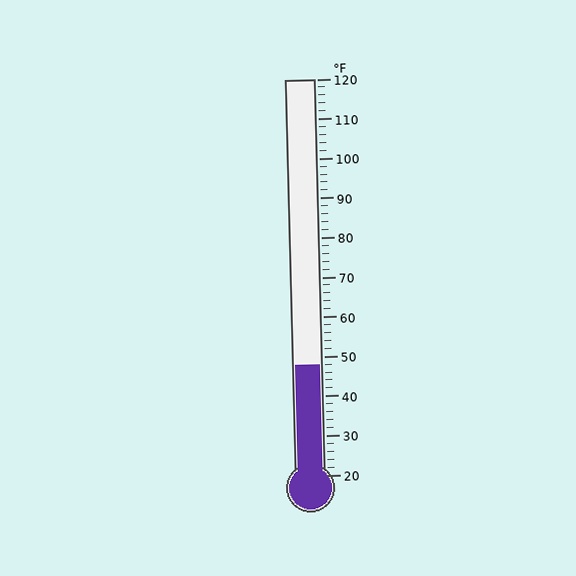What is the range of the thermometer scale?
The thermometer scale ranges from 20°F to 120°F.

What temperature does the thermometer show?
The thermometer shows approximately 48°F.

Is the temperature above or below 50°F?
The temperature is below 50°F.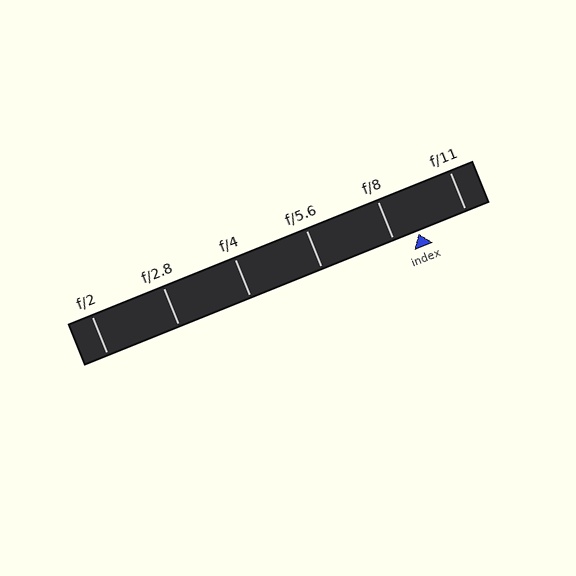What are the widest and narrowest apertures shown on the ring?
The widest aperture shown is f/2 and the narrowest is f/11.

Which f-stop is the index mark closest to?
The index mark is closest to f/8.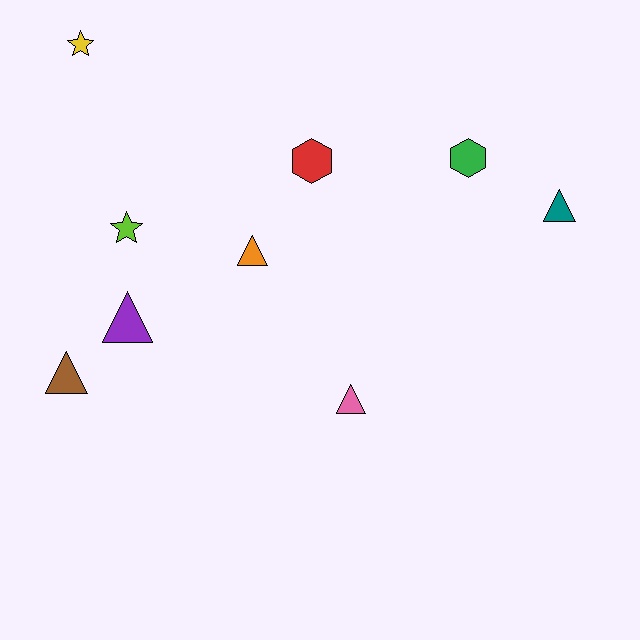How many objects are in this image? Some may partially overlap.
There are 9 objects.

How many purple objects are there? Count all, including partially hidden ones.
There is 1 purple object.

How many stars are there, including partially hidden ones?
There are 2 stars.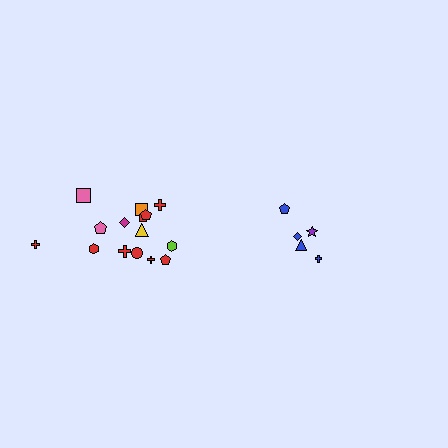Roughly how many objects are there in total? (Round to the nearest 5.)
Roughly 20 objects in total.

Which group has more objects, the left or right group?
The left group.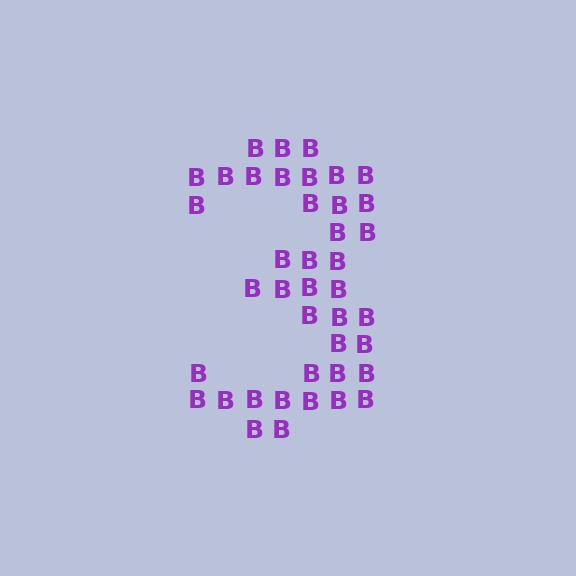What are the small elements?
The small elements are letter B's.